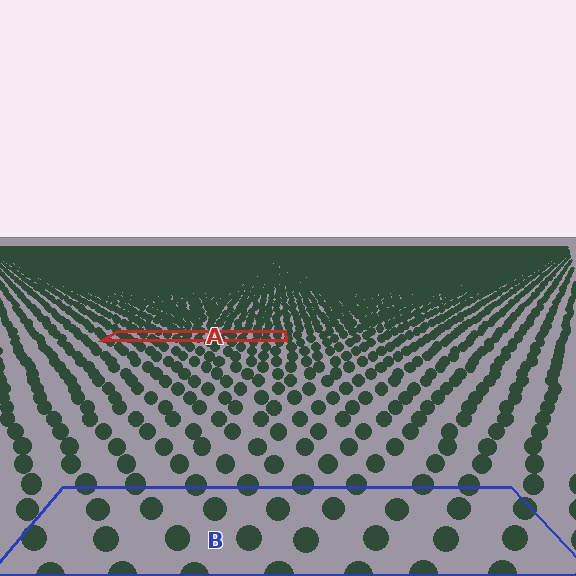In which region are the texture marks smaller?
The texture marks are smaller in region A, because it is farther away.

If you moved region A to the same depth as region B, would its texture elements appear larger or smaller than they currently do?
They would appear larger. At a closer depth, the same texture elements are projected at a bigger on-screen size.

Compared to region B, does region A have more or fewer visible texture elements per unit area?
Region A has more texture elements per unit area — they are packed more densely because it is farther away.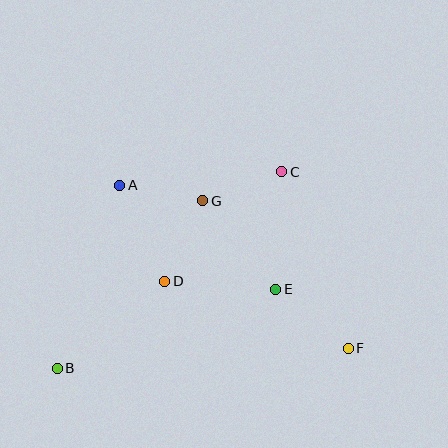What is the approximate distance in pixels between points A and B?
The distance between A and B is approximately 193 pixels.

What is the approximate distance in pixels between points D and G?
The distance between D and G is approximately 89 pixels.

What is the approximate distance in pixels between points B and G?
The distance between B and G is approximately 222 pixels.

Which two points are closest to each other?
Points C and G are closest to each other.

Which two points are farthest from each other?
Points B and C are farthest from each other.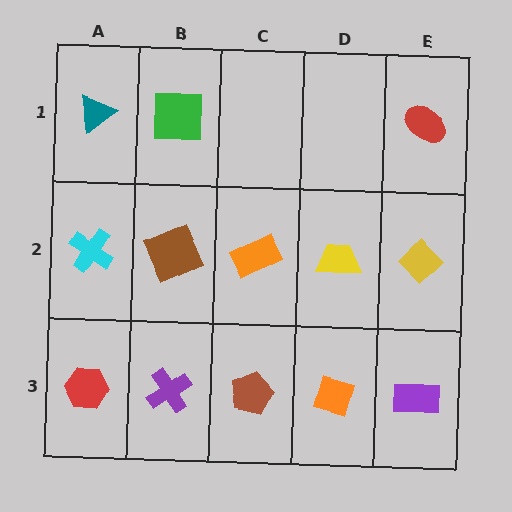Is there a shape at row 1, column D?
No, that cell is empty.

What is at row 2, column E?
A yellow diamond.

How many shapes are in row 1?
3 shapes.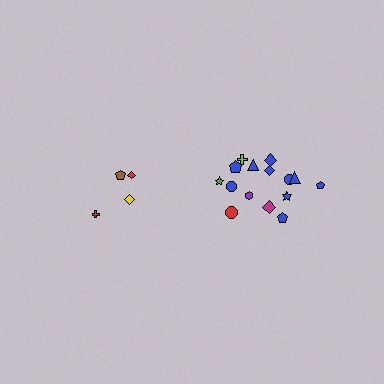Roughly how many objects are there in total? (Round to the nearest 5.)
Roughly 20 objects in total.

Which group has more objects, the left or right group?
The right group.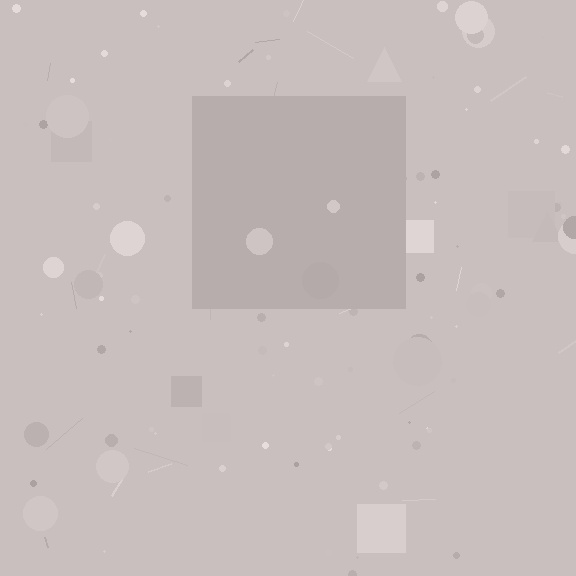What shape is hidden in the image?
A square is hidden in the image.